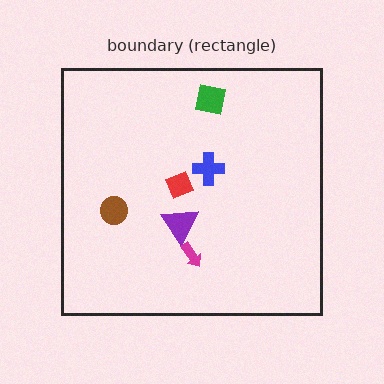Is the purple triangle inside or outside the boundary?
Inside.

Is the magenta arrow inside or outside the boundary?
Inside.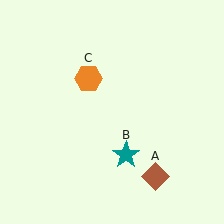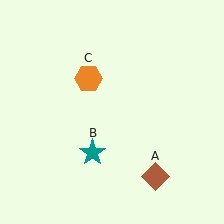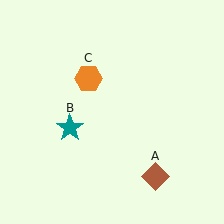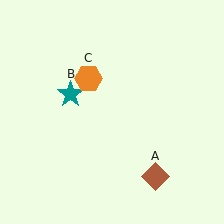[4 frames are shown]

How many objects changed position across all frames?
1 object changed position: teal star (object B).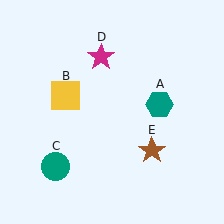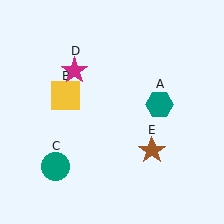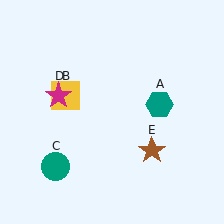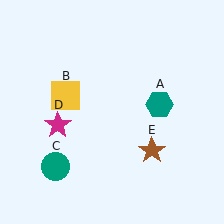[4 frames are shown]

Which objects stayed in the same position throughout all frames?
Teal hexagon (object A) and yellow square (object B) and teal circle (object C) and brown star (object E) remained stationary.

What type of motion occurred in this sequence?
The magenta star (object D) rotated counterclockwise around the center of the scene.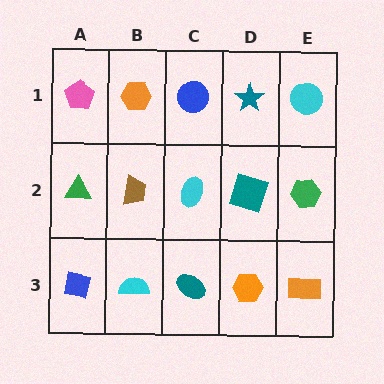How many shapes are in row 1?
5 shapes.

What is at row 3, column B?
A cyan semicircle.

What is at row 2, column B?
A brown trapezoid.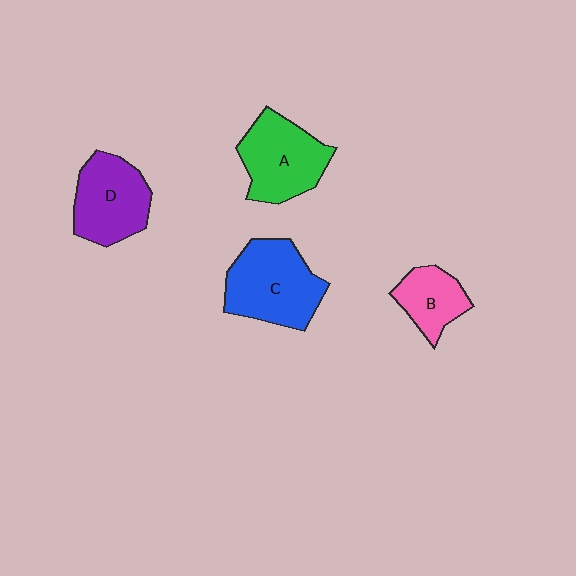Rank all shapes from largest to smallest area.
From largest to smallest: C (blue), A (green), D (purple), B (pink).